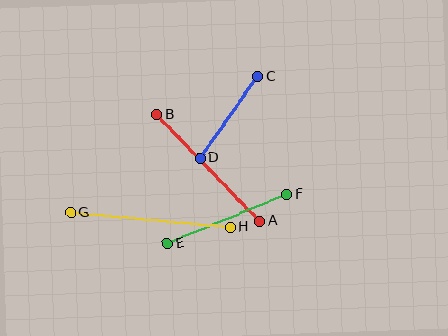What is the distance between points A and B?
The distance is approximately 148 pixels.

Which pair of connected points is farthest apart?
Points G and H are farthest apart.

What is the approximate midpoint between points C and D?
The midpoint is at approximately (229, 117) pixels.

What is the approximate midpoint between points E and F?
The midpoint is at approximately (227, 219) pixels.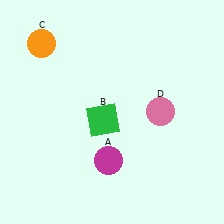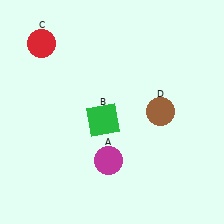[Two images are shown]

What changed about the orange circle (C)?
In Image 1, C is orange. In Image 2, it changed to red.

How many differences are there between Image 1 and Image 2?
There are 2 differences between the two images.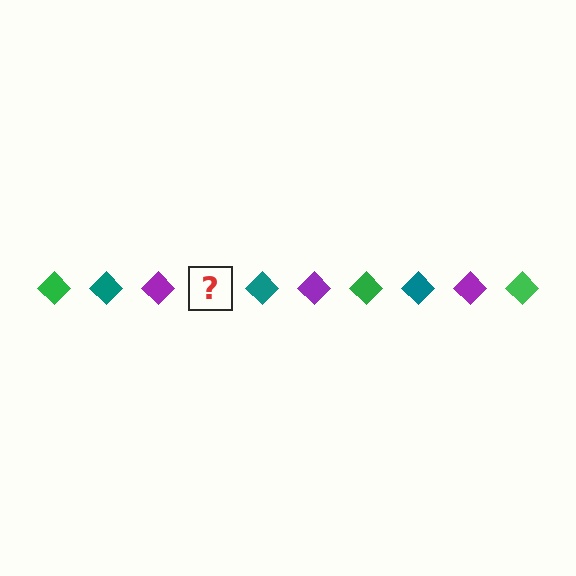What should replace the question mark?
The question mark should be replaced with a green diamond.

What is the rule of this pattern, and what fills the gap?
The rule is that the pattern cycles through green, teal, purple diamonds. The gap should be filled with a green diamond.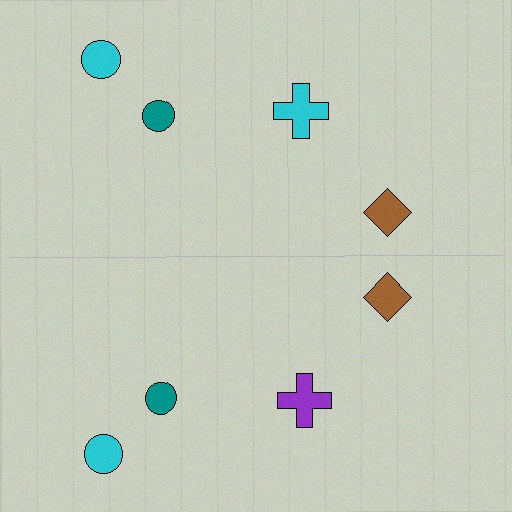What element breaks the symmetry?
The purple cross on the bottom side breaks the symmetry — its mirror counterpart is cyan.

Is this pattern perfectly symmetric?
No, the pattern is not perfectly symmetric. The purple cross on the bottom side breaks the symmetry — its mirror counterpart is cyan.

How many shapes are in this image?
There are 8 shapes in this image.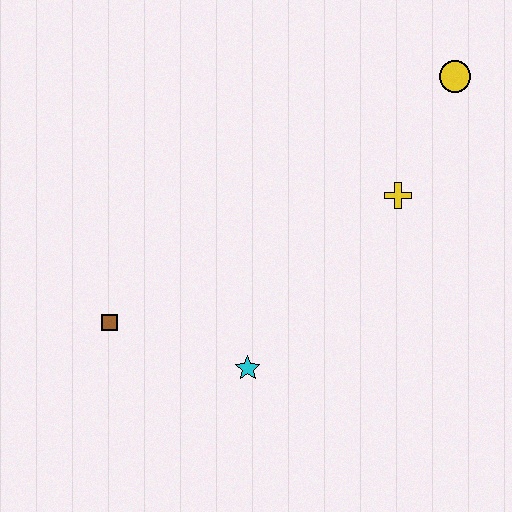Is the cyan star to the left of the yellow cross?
Yes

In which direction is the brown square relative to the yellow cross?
The brown square is to the left of the yellow cross.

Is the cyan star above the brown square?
No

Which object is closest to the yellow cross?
The yellow circle is closest to the yellow cross.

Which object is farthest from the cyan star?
The yellow circle is farthest from the cyan star.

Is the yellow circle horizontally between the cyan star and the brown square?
No